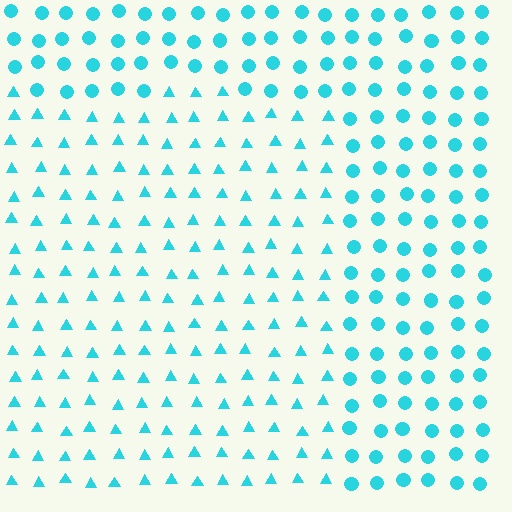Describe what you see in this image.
The image is filled with small cyan elements arranged in a uniform grid. A rectangle-shaped region contains triangles, while the surrounding area contains circles. The boundary is defined purely by the change in element shape.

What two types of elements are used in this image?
The image uses triangles inside the rectangle region and circles outside it.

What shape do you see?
I see a rectangle.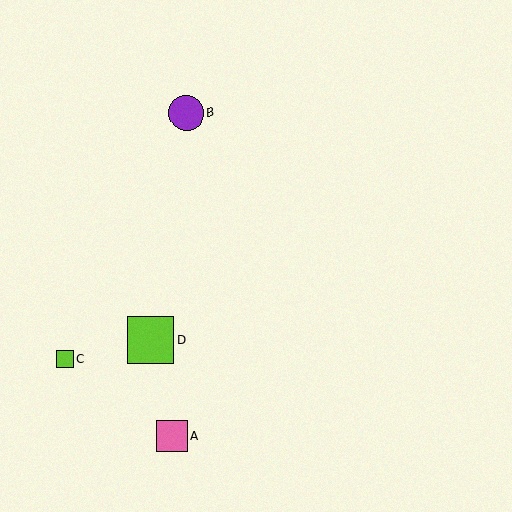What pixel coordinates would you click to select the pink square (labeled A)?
Click at (172, 436) to select the pink square A.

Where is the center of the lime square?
The center of the lime square is at (150, 340).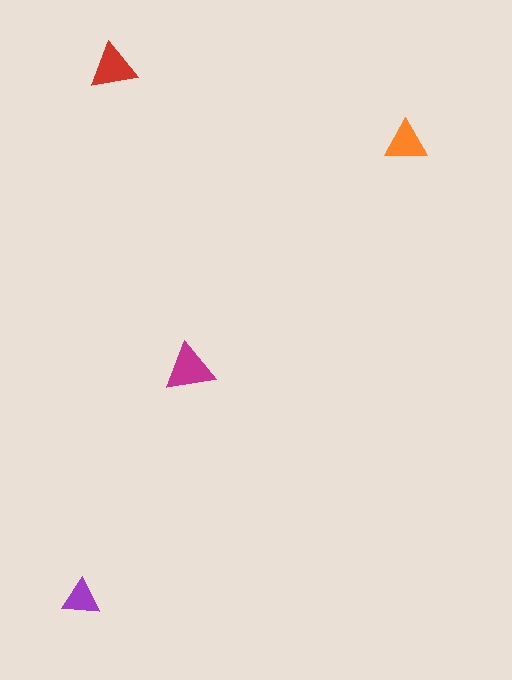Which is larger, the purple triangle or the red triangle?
The red one.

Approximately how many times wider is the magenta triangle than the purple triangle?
About 1.5 times wider.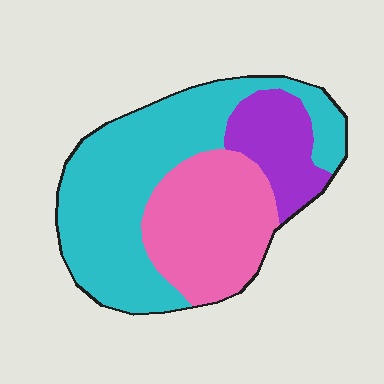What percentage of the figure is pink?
Pink takes up between a quarter and a half of the figure.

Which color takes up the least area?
Purple, at roughly 15%.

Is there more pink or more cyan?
Cyan.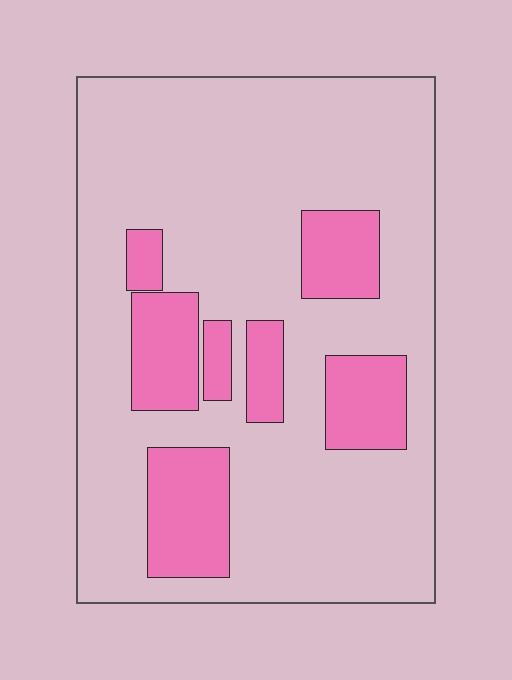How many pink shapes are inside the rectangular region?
7.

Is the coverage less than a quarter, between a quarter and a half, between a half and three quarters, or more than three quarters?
Less than a quarter.